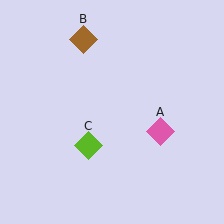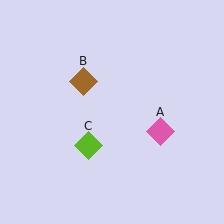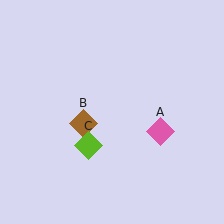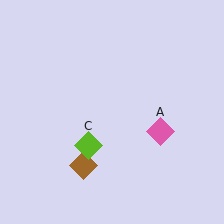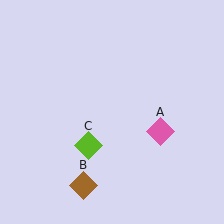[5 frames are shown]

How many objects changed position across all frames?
1 object changed position: brown diamond (object B).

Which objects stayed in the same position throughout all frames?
Pink diamond (object A) and lime diamond (object C) remained stationary.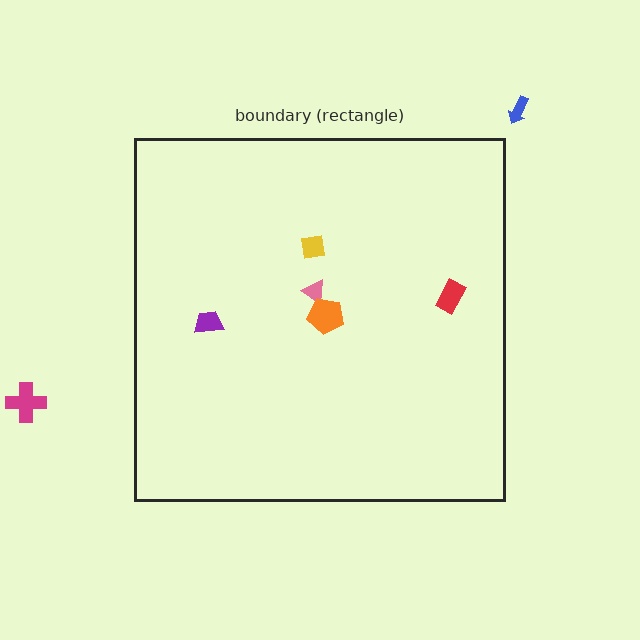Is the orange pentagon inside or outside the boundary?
Inside.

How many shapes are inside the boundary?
5 inside, 2 outside.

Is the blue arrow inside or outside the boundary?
Outside.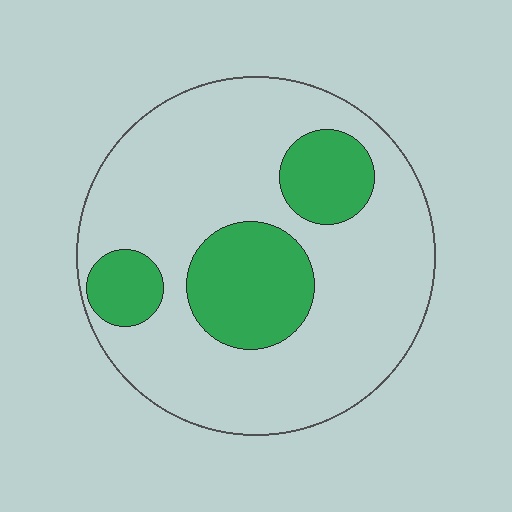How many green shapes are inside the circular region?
3.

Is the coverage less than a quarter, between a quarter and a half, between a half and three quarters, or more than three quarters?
Less than a quarter.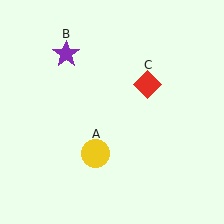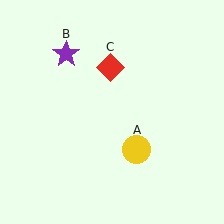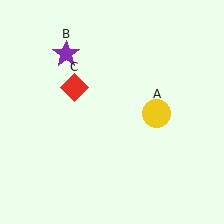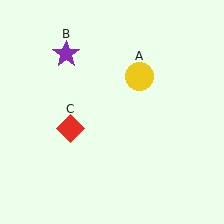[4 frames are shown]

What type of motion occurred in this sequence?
The yellow circle (object A), red diamond (object C) rotated counterclockwise around the center of the scene.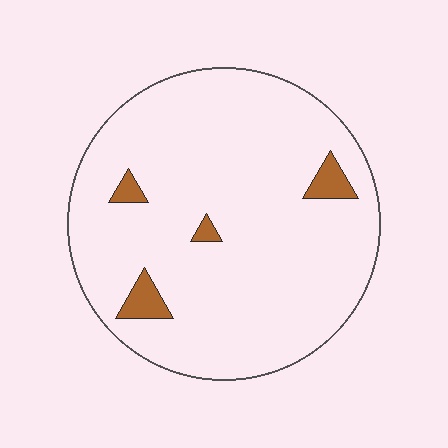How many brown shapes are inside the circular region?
4.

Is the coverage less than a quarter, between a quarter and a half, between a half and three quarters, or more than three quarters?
Less than a quarter.